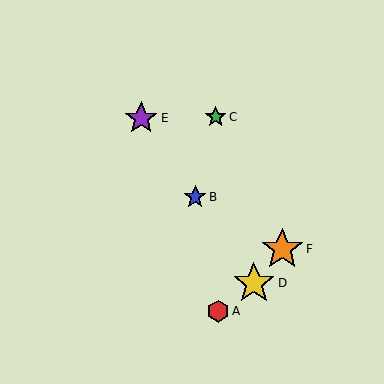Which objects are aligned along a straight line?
Objects B, D, E are aligned along a straight line.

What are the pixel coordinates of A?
Object A is at (218, 311).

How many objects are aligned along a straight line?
3 objects (B, D, E) are aligned along a straight line.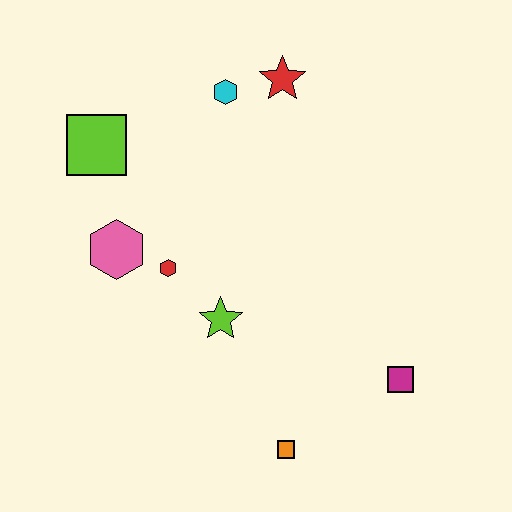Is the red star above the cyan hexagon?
Yes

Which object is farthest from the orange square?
The red star is farthest from the orange square.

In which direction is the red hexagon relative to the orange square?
The red hexagon is above the orange square.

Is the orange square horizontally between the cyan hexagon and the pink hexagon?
No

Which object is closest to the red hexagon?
The pink hexagon is closest to the red hexagon.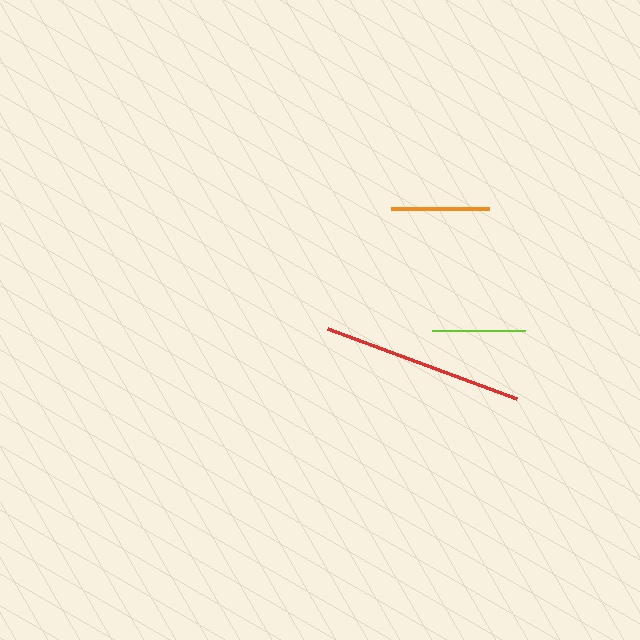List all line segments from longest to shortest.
From longest to shortest: red, orange, lime.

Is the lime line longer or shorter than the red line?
The red line is longer than the lime line.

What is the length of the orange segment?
The orange segment is approximately 98 pixels long.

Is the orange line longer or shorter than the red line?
The red line is longer than the orange line.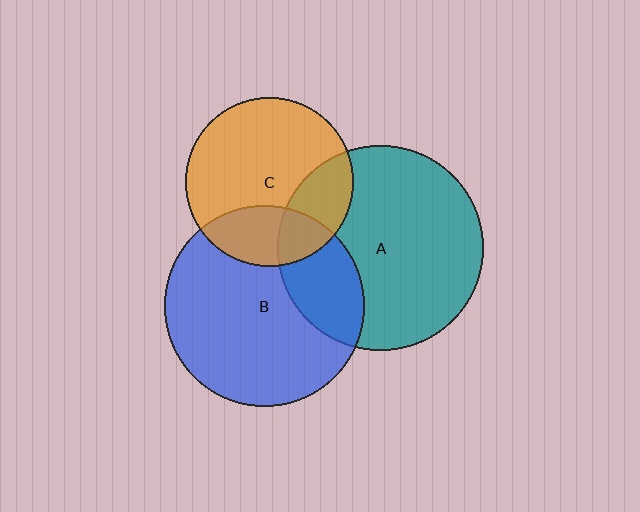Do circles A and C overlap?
Yes.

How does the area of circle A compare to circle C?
Approximately 1.5 times.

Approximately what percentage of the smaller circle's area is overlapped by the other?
Approximately 25%.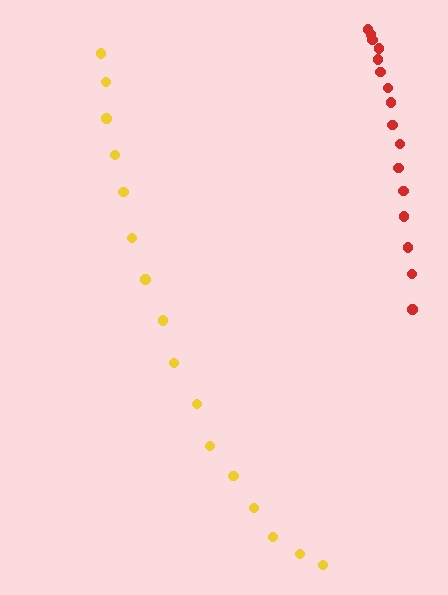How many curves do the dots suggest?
There are 2 distinct paths.